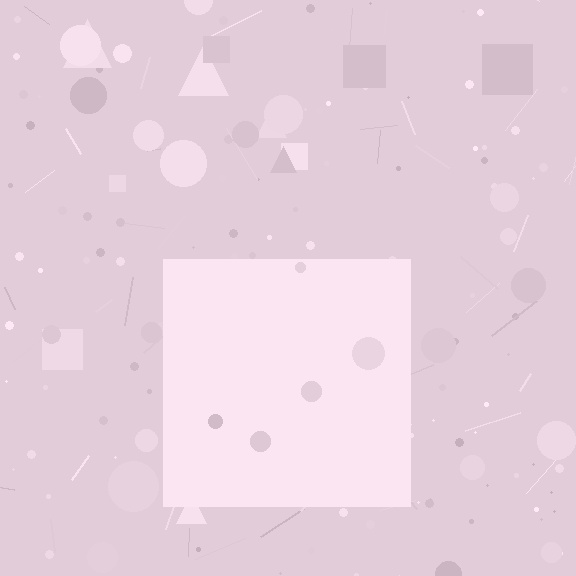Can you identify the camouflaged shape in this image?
The camouflaged shape is a square.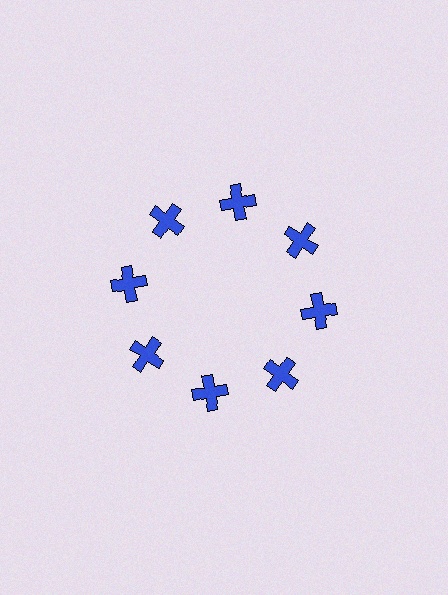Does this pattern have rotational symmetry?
Yes, this pattern has 8-fold rotational symmetry. It looks the same after rotating 45 degrees around the center.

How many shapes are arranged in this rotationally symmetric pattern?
There are 8 shapes, arranged in 8 groups of 1.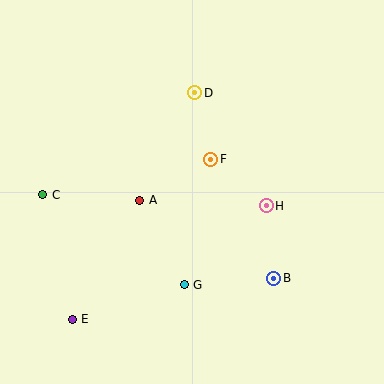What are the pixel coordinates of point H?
Point H is at (266, 206).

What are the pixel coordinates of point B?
Point B is at (274, 278).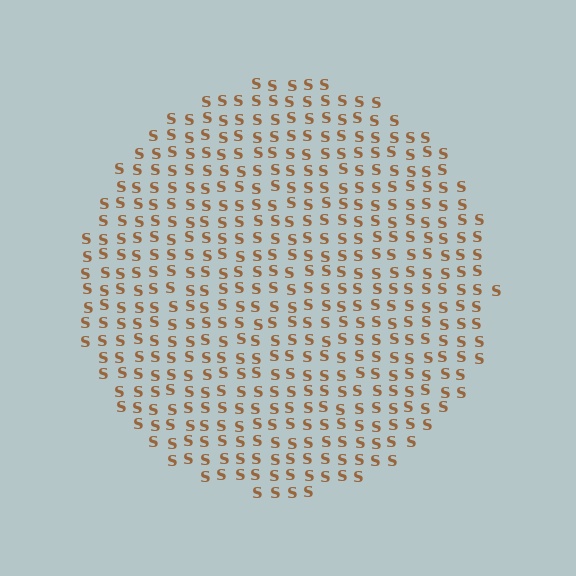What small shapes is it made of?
It is made of small letter S's.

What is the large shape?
The large shape is a circle.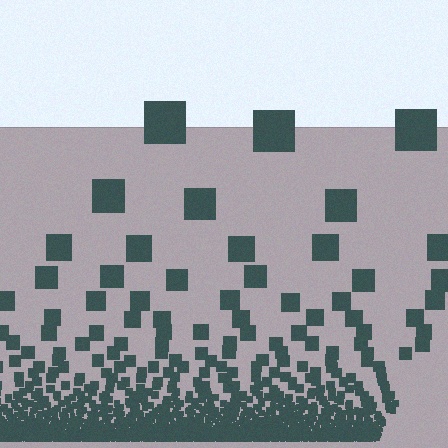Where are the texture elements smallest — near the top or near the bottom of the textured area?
Near the bottom.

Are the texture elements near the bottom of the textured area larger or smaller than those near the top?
Smaller. The gradient is inverted — elements near the bottom are smaller and denser.